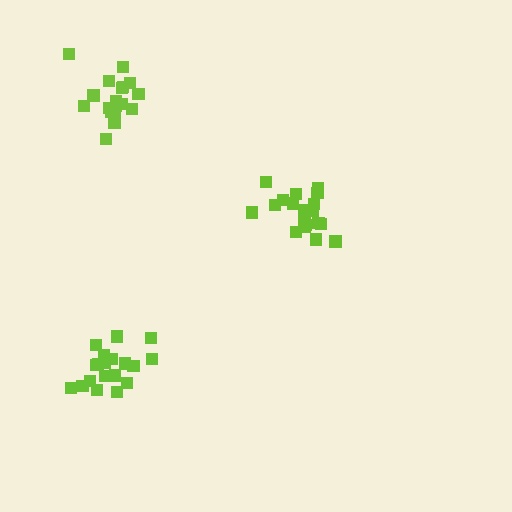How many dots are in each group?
Group 1: 19 dots, Group 2: 19 dots, Group 3: 18 dots (56 total).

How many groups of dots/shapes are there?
There are 3 groups.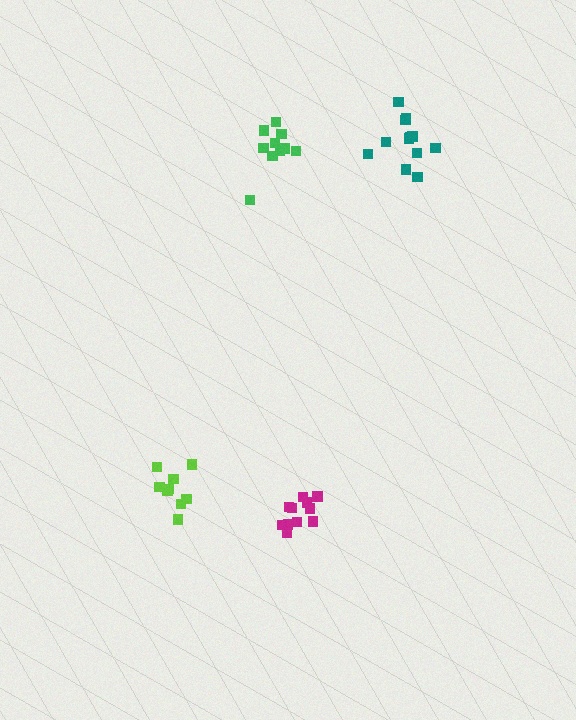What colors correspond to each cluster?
The clusters are colored: teal, green, magenta, lime.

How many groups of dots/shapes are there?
There are 4 groups.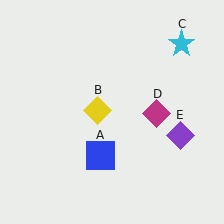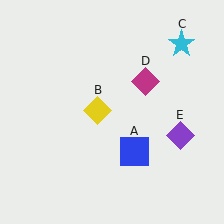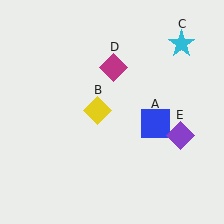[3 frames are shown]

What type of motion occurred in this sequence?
The blue square (object A), magenta diamond (object D) rotated counterclockwise around the center of the scene.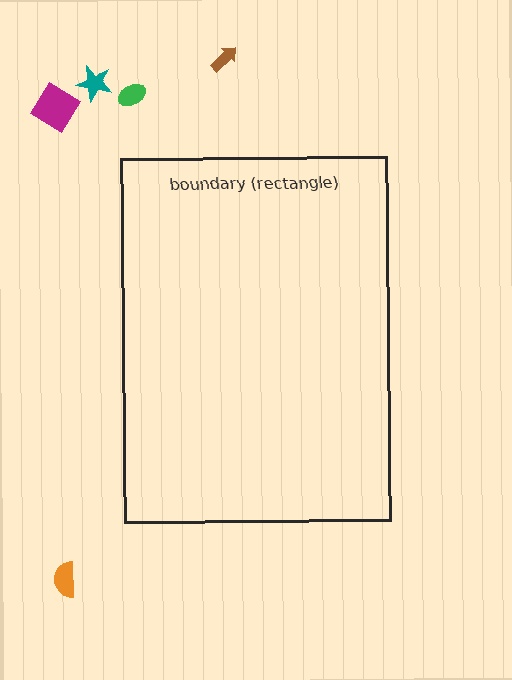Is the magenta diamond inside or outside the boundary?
Outside.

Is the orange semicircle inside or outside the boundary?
Outside.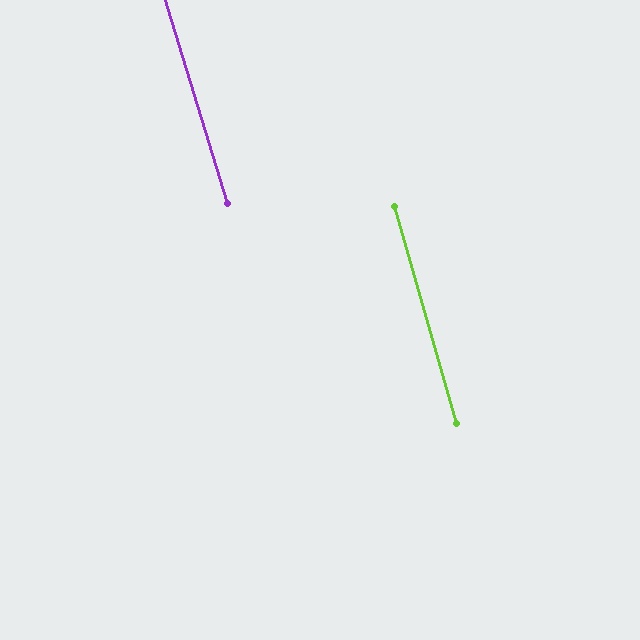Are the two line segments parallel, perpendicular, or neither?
Parallel — their directions differ by only 0.8°.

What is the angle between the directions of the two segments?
Approximately 1 degree.